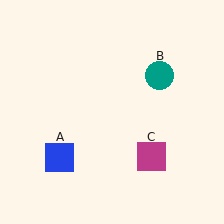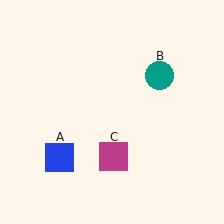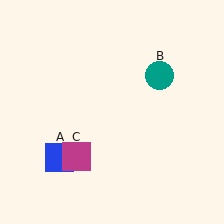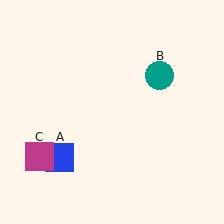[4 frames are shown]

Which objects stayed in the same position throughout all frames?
Blue square (object A) and teal circle (object B) remained stationary.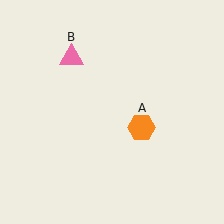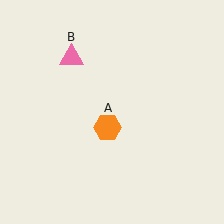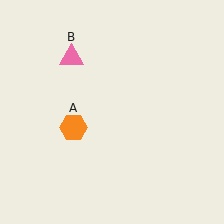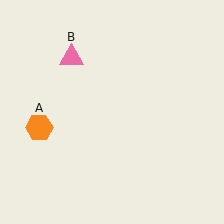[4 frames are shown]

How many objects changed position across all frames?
1 object changed position: orange hexagon (object A).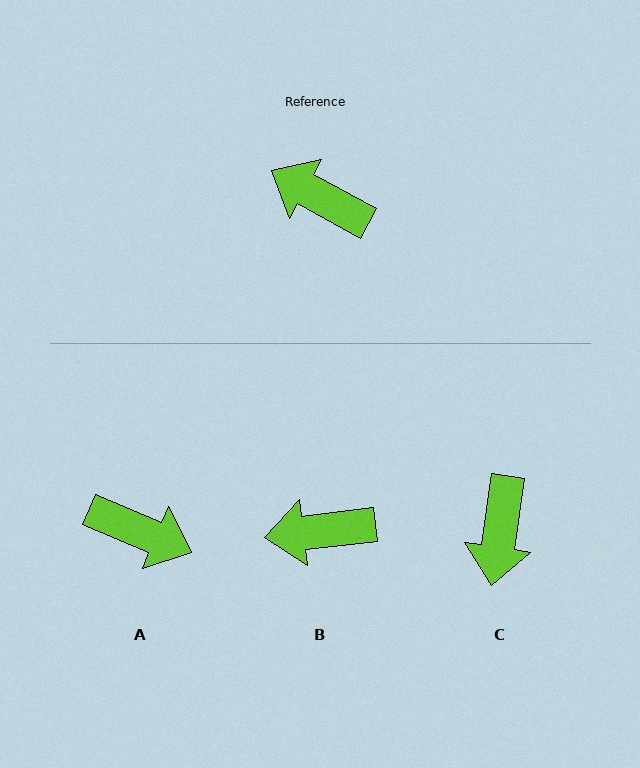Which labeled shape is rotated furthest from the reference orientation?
A, about 174 degrees away.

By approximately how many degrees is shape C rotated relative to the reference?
Approximately 110 degrees counter-clockwise.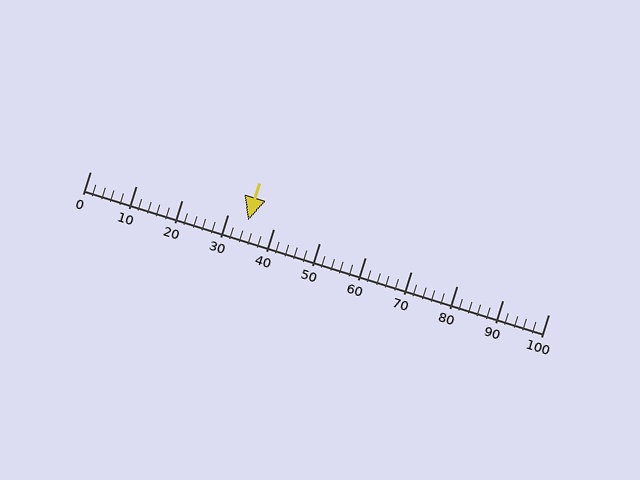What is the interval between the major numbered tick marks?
The major tick marks are spaced 10 units apart.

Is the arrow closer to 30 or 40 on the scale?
The arrow is closer to 30.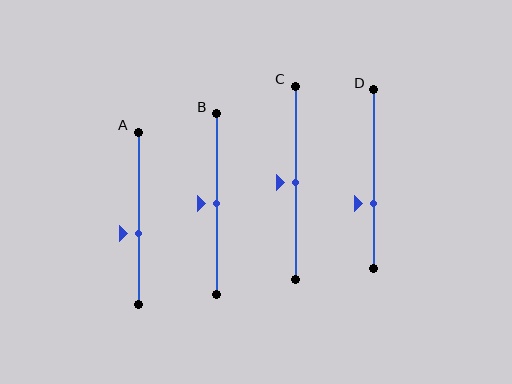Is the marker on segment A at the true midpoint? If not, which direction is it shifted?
No, the marker on segment A is shifted downward by about 9% of the segment length.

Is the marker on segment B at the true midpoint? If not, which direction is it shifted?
Yes, the marker on segment B is at the true midpoint.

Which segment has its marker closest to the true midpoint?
Segment B has its marker closest to the true midpoint.